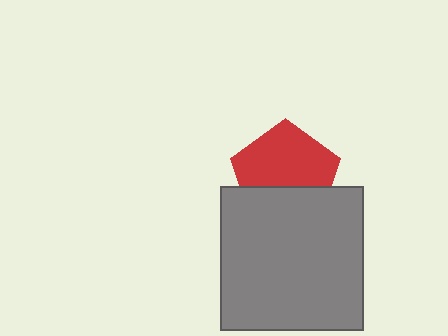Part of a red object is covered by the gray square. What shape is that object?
It is a pentagon.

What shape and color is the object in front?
The object in front is a gray square.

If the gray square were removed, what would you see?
You would see the complete red pentagon.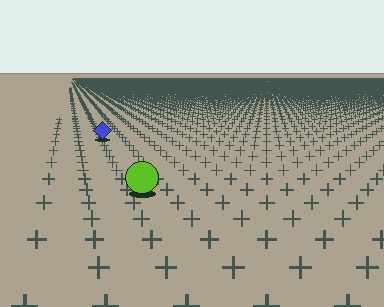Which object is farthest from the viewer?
The blue diamond is farthest from the viewer. It appears smaller and the ground texture around it is denser.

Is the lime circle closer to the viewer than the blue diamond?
Yes. The lime circle is closer — you can tell from the texture gradient: the ground texture is coarser near it.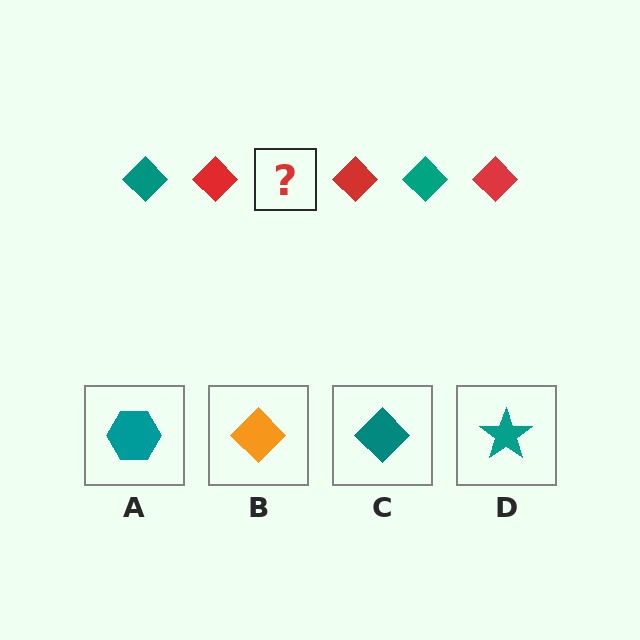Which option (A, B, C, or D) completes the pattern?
C.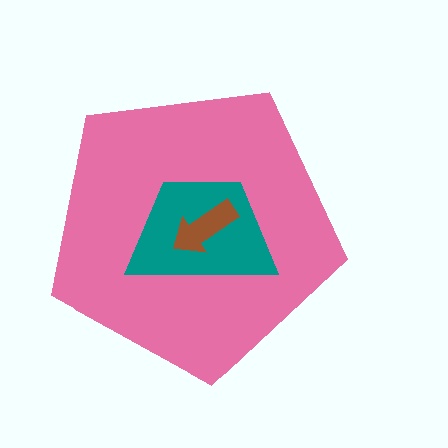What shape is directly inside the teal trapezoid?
The brown arrow.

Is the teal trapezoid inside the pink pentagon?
Yes.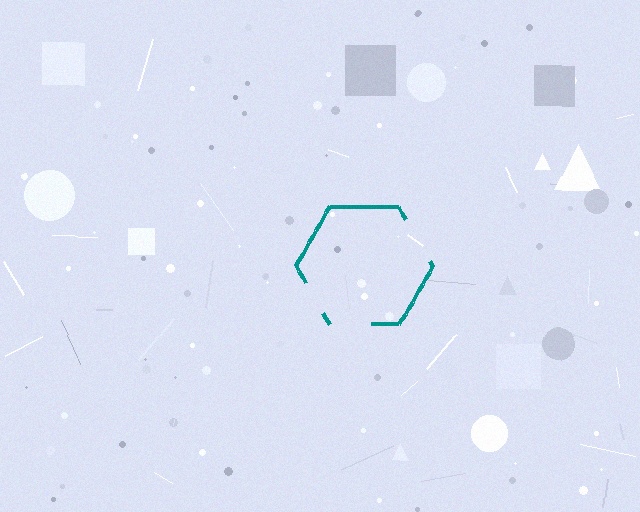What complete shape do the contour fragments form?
The contour fragments form a hexagon.